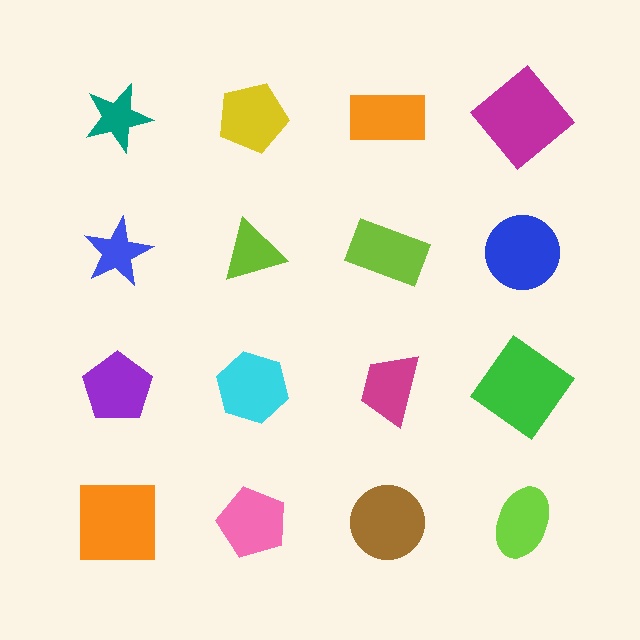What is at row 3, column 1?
A purple pentagon.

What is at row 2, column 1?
A blue star.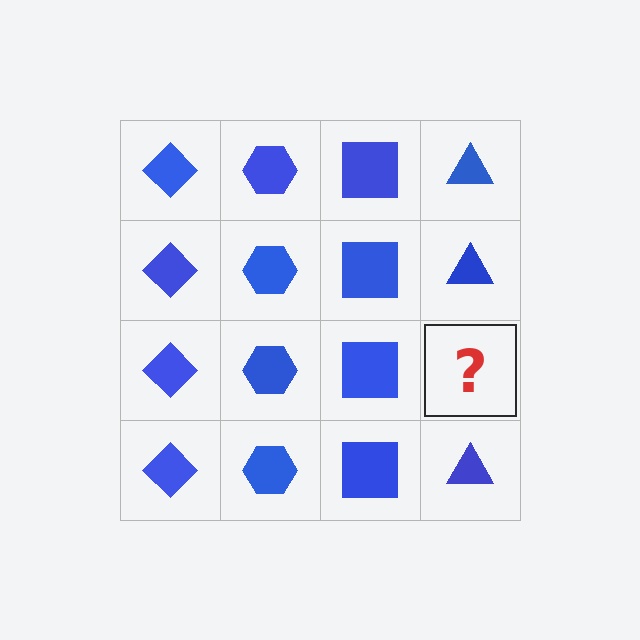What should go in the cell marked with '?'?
The missing cell should contain a blue triangle.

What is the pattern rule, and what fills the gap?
The rule is that each column has a consistent shape. The gap should be filled with a blue triangle.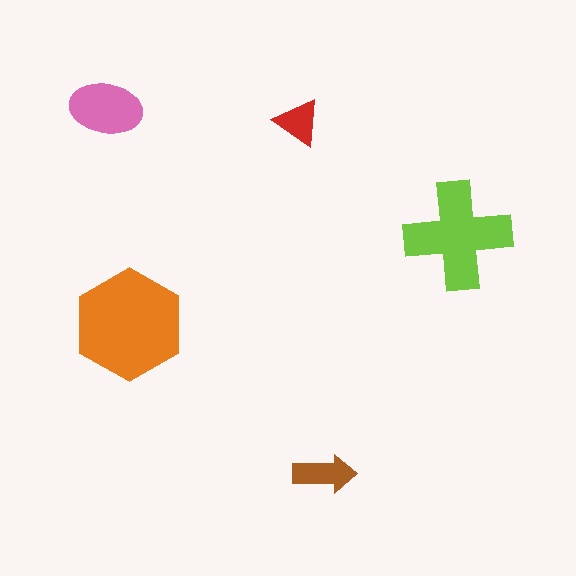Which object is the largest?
The orange hexagon.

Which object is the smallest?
The red triangle.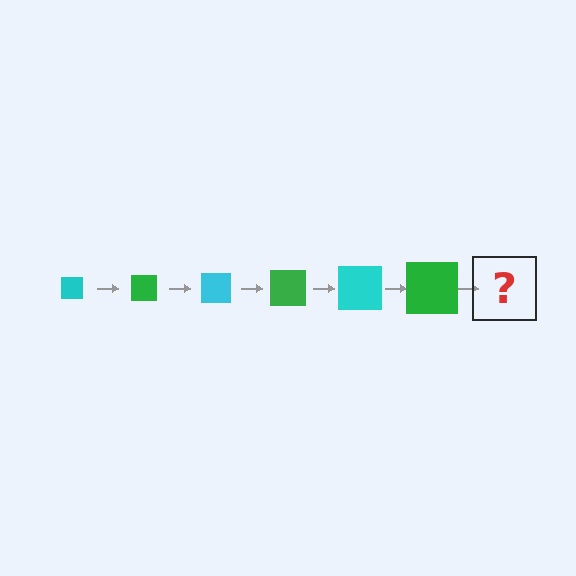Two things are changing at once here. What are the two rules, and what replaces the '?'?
The two rules are that the square grows larger each step and the color cycles through cyan and green. The '?' should be a cyan square, larger than the previous one.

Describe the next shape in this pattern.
It should be a cyan square, larger than the previous one.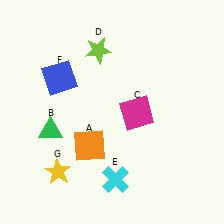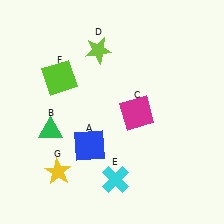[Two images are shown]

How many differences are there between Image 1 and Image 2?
There are 2 differences between the two images.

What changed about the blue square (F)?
In Image 1, F is blue. In Image 2, it changed to lime.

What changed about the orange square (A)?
In Image 1, A is orange. In Image 2, it changed to blue.